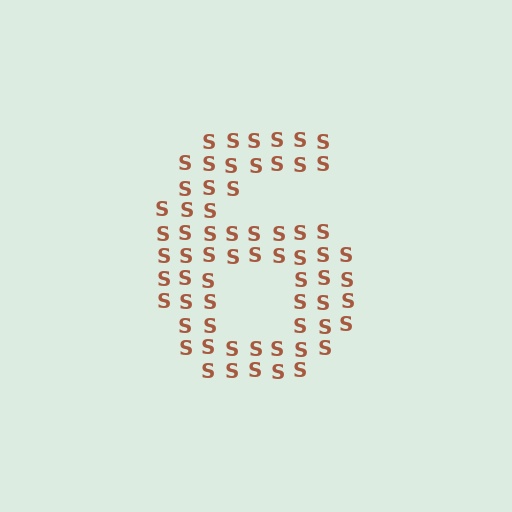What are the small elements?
The small elements are letter S's.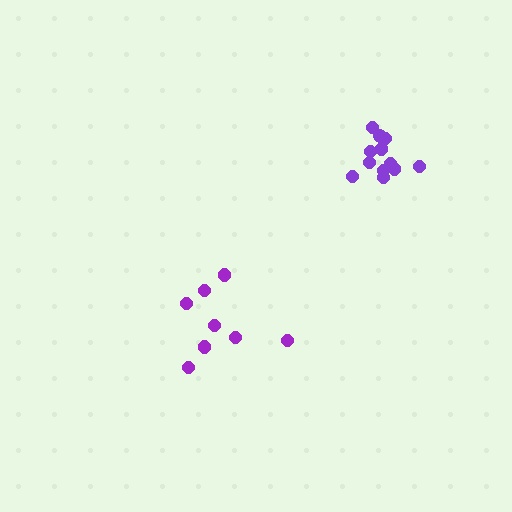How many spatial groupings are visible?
There are 2 spatial groupings.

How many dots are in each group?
Group 1: 8 dots, Group 2: 12 dots (20 total).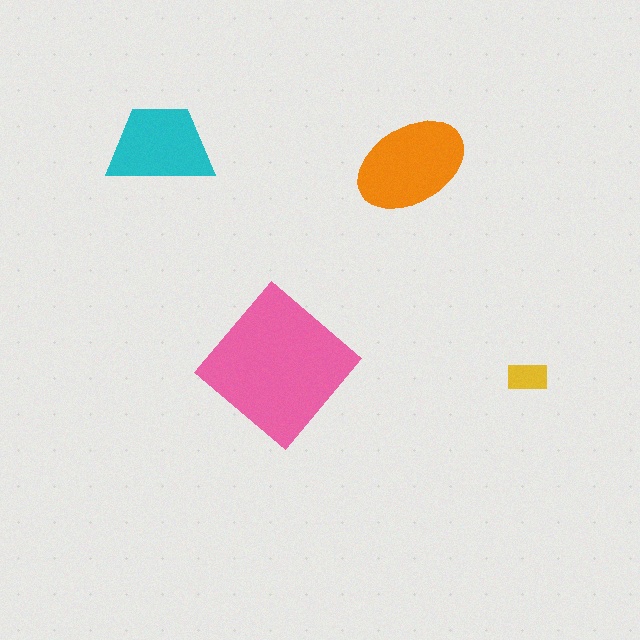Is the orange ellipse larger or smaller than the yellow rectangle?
Larger.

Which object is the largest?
The pink diamond.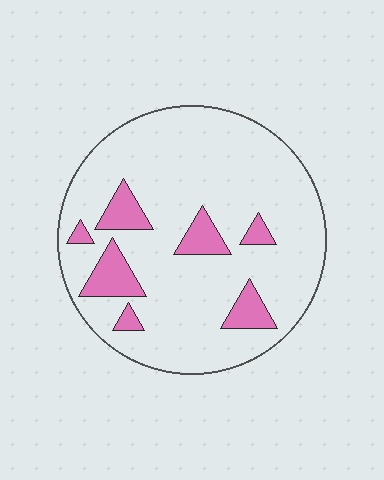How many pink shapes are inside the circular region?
7.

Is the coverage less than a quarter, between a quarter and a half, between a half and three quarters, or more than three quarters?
Less than a quarter.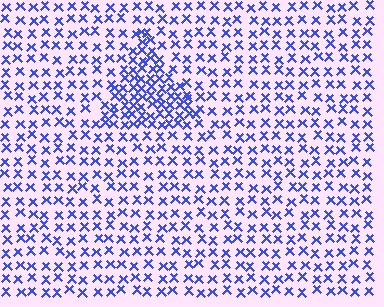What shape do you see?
I see a triangle.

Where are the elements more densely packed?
The elements are more densely packed inside the triangle boundary.